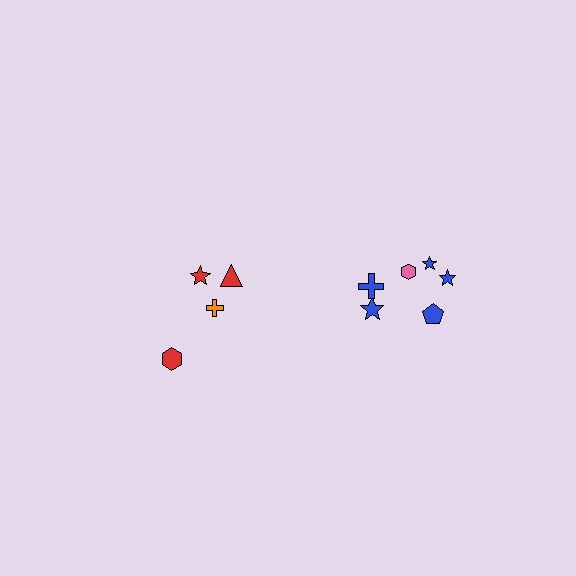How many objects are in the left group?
There are 4 objects.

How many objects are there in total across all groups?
There are 10 objects.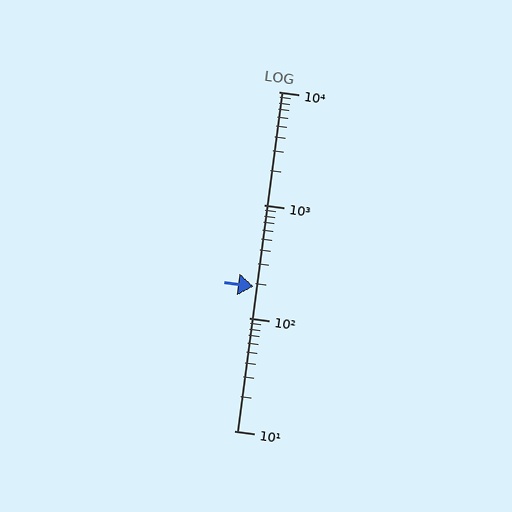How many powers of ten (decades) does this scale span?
The scale spans 3 decades, from 10 to 10000.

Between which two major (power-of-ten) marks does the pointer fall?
The pointer is between 100 and 1000.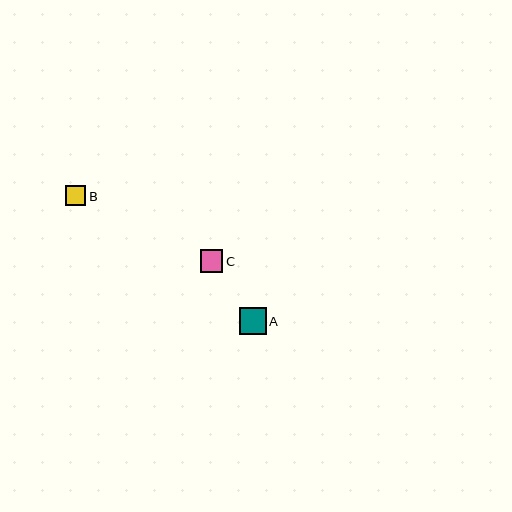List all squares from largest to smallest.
From largest to smallest: A, C, B.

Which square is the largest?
Square A is the largest with a size of approximately 27 pixels.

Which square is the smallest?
Square B is the smallest with a size of approximately 21 pixels.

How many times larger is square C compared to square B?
Square C is approximately 1.1 times the size of square B.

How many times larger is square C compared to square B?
Square C is approximately 1.1 times the size of square B.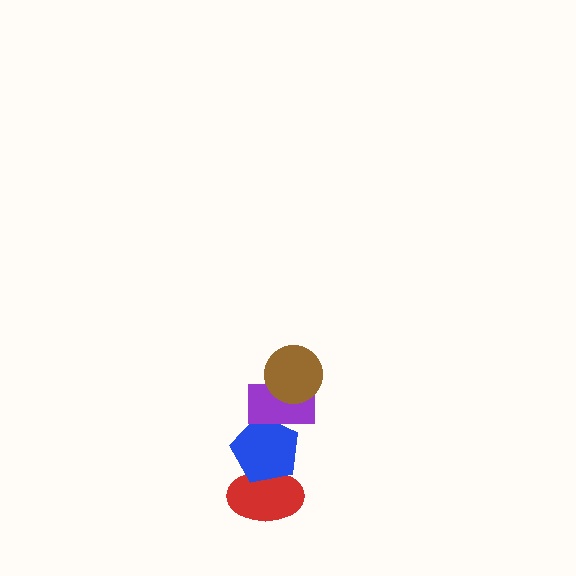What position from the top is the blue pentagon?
The blue pentagon is 3rd from the top.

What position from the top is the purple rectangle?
The purple rectangle is 2nd from the top.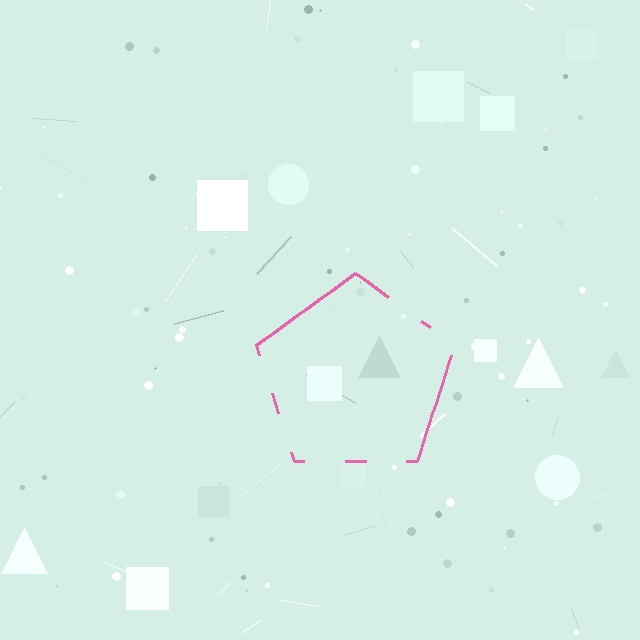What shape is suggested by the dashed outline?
The dashed outline suggests a pentagon.